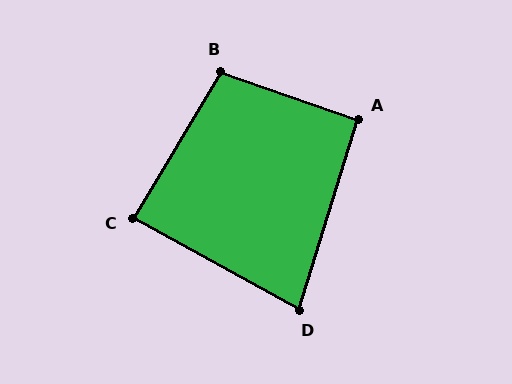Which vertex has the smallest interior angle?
D, at approximately 79 degrees.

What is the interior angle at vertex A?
Approximately 92 degrees (approximately right).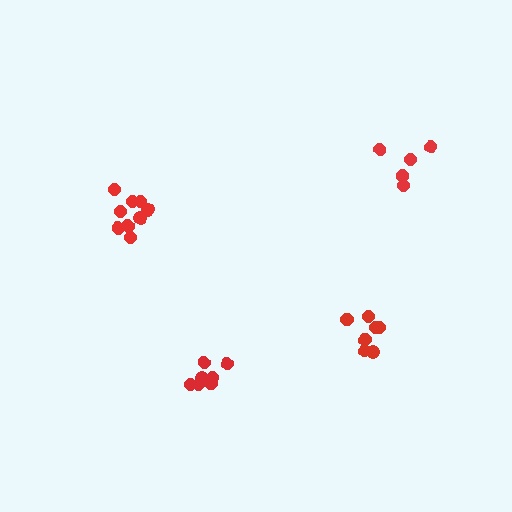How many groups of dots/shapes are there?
There are 4 groups.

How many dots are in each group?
Group 1: 9 dots, Group 2: 5 dots, Group 3: 7 dots, Group 4: 7 dots (28 total).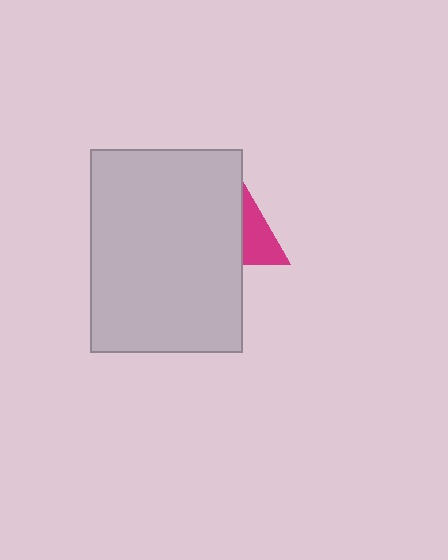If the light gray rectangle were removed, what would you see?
You would see the complete magenta triangle.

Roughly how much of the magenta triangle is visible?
A small part of it is visible (roughly 44%).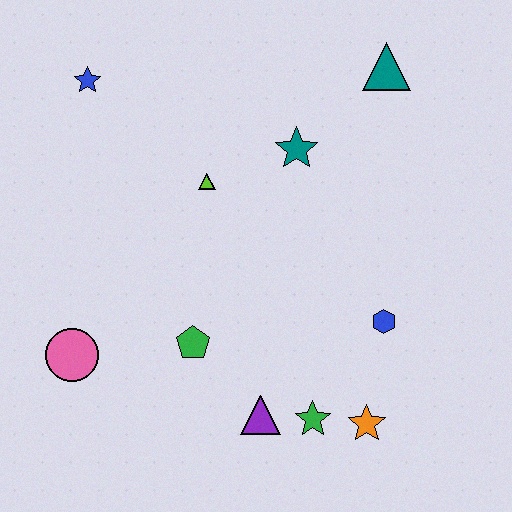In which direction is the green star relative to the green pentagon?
The green star is to the right of the green pentagon.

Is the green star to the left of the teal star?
No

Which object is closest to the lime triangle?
The teal star is closest to the lime triangle.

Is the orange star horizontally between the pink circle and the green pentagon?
No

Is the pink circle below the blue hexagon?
Yes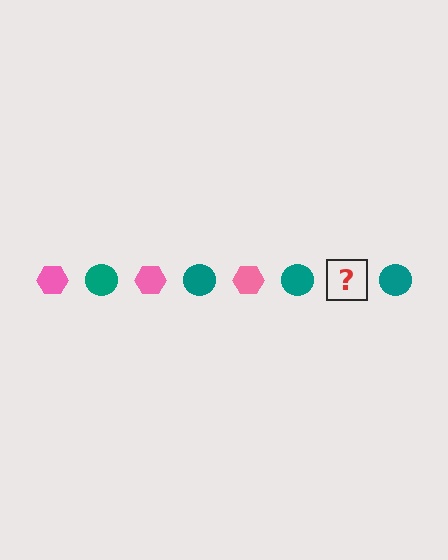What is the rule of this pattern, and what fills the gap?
The rule is that the pattern alternates between pink hexagon and teal circle. The gap should be filled with a pink hexagon.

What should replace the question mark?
The question mark should be replaced with a pink hexagon.